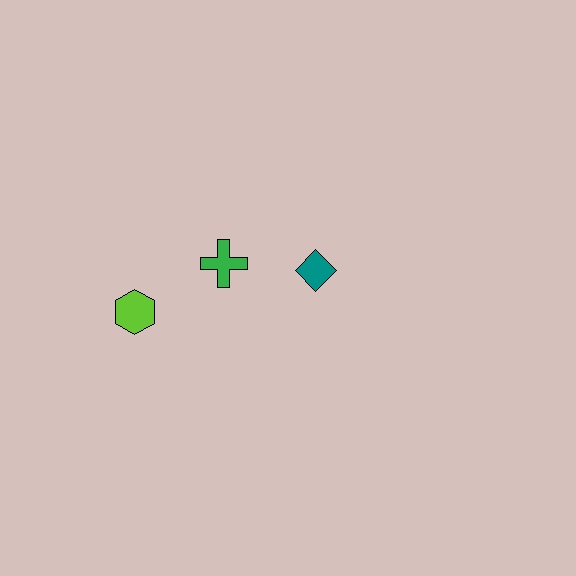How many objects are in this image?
There are 3 objects.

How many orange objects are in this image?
There are no orange objects.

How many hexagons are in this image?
There is 1 hexagon.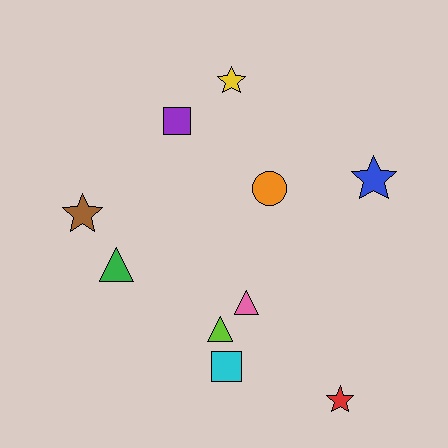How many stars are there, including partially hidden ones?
There are 4 stars.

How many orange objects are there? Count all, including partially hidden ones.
There is 1 orange object.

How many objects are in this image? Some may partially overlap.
There are 10 objects.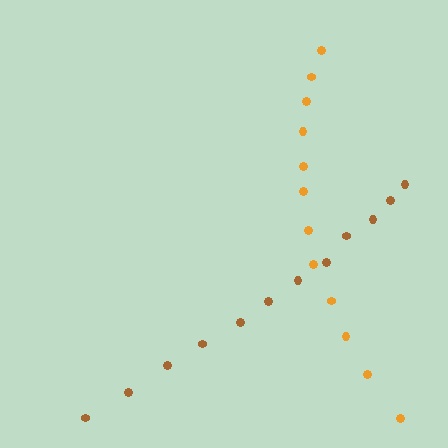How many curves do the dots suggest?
There are 2 distinct paths.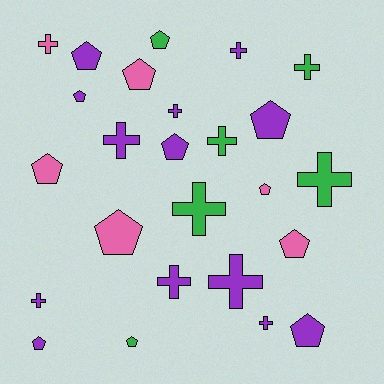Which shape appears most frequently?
Pentagon, with 13 objects.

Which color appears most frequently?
Purple, with 13 objects.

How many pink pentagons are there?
There are 5 pink pentagons.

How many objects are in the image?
There are 25 objects.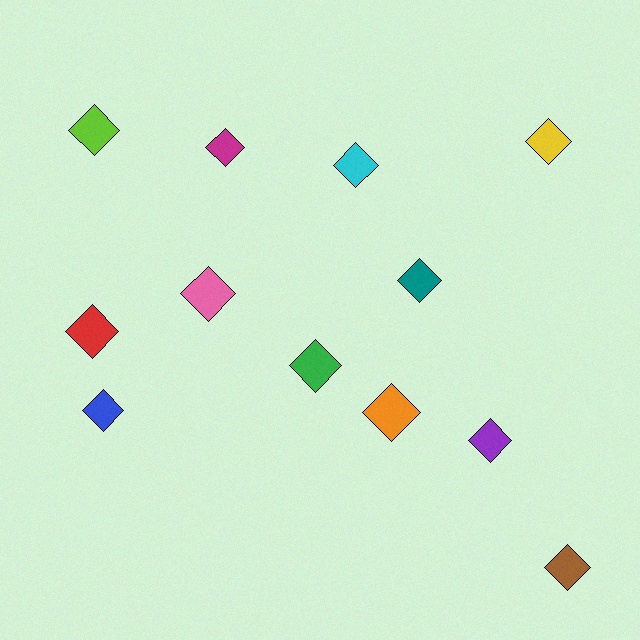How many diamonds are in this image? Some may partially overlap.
There are 12 diamonds.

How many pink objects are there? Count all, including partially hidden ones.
There is 1 pink object.